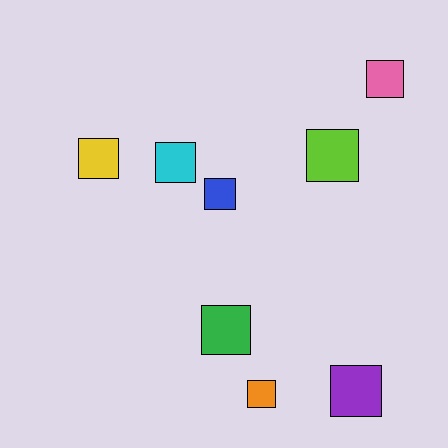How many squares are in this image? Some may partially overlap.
There are 8 squares.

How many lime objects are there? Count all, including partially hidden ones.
There is 1 lime object.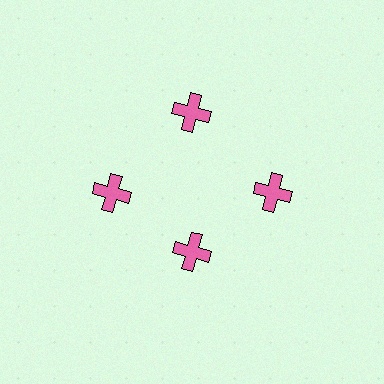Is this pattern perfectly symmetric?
No. The 4 pink crosses are arranged in a ring, but one element near the 6 o'clock position is pulled inward toward the center, breaking the 4-fold rotational symmetry.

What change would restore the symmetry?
The symmetry would be restored by moving it outward, back onto the ring so that all 4 crosses sit at equal angles and equal distance from the center.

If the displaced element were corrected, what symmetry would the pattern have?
It would have 4-fold rotational symmetry — the pattern would map onto itself every 90 degrees.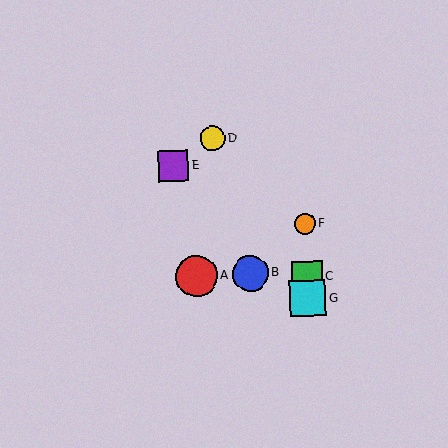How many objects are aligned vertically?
3 objects (C, F, G) are aligned vertically.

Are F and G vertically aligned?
Yes, both are at x≈305.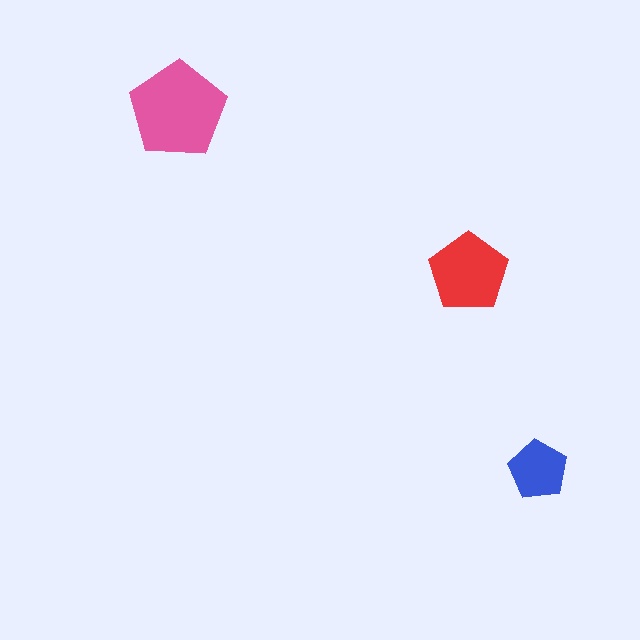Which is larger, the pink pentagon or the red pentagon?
The pink one.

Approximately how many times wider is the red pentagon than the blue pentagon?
About 1.5 times wider.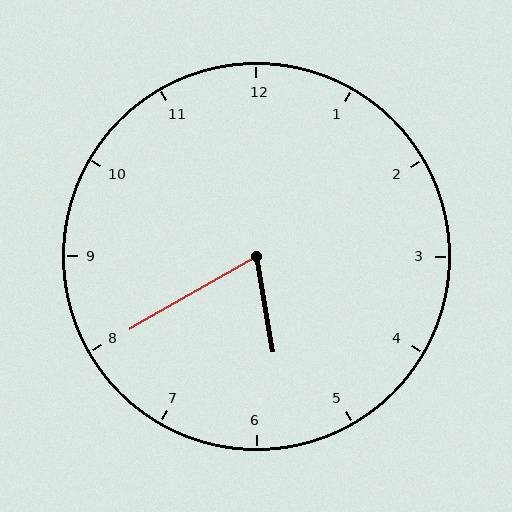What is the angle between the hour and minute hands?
Approximately 70 degrees.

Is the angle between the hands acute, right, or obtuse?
It is acute.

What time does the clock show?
5:40.